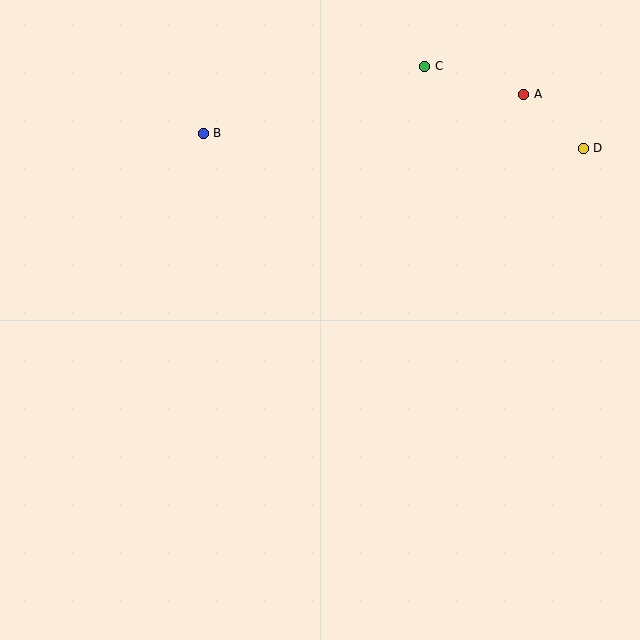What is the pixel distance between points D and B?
The distance between D and B is 380 pixels.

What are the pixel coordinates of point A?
Point A is at (524, 94).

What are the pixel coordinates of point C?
Point C is at (425, 66).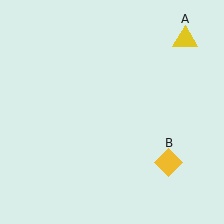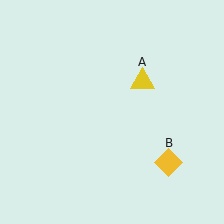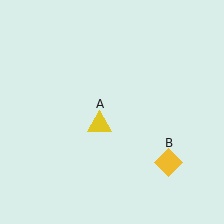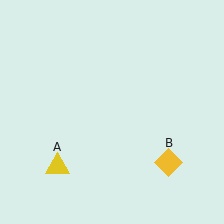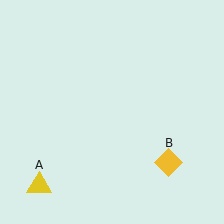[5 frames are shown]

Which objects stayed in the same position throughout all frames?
Yellow diamond (object B) remained stationary.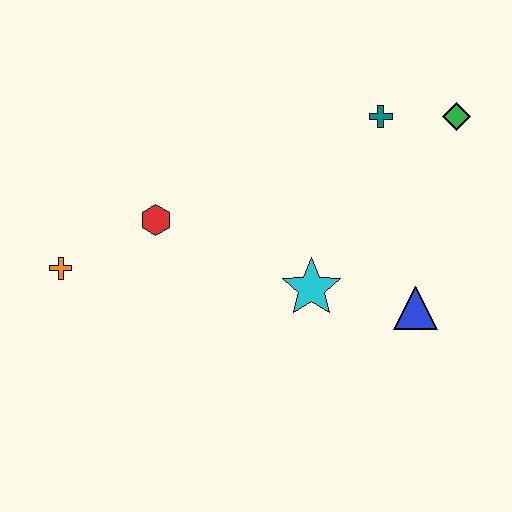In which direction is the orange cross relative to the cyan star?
The orange cross is to the left of the cyan star.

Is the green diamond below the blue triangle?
No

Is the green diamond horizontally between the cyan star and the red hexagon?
No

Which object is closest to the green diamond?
The teal cross is closest to the green diamond.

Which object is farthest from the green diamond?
The orange cross is farthest from the green diamond.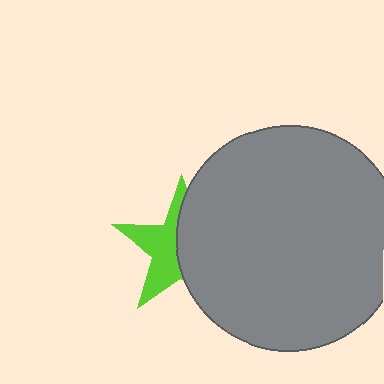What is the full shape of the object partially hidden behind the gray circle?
The partially hidden object is a lime star.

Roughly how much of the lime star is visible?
About half of it is visible (roughly 47%).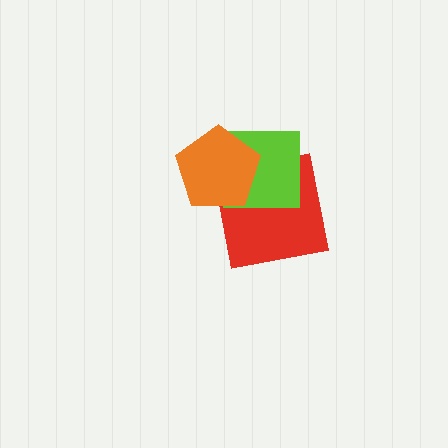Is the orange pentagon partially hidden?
No, no other shape covers it.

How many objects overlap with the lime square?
2 objects overlap with the lime square.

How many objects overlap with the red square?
2 objects overlap with the red square.